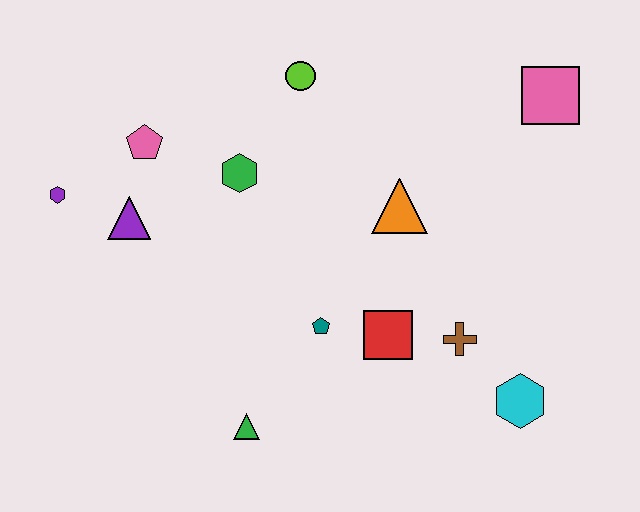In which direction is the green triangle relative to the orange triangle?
The green triangle is below the orange triangle.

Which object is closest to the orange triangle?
The red square is closest to the orange triangle.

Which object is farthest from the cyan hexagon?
The purple hexagon is farthest from the cyan hexagon.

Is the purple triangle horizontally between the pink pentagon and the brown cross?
No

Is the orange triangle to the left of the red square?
No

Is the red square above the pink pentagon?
No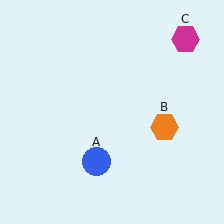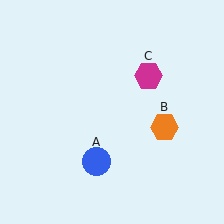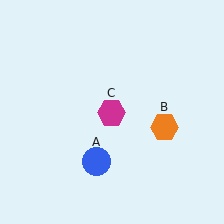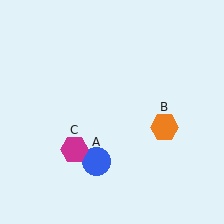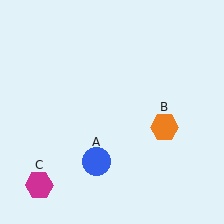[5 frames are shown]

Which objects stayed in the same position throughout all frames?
Blue circle (object A) and orange hexagon (object B) remained stationary.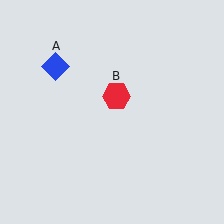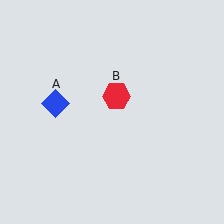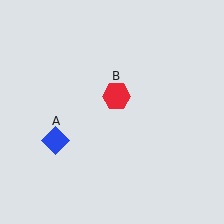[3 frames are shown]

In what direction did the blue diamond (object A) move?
The blue diamond (object A) moved down.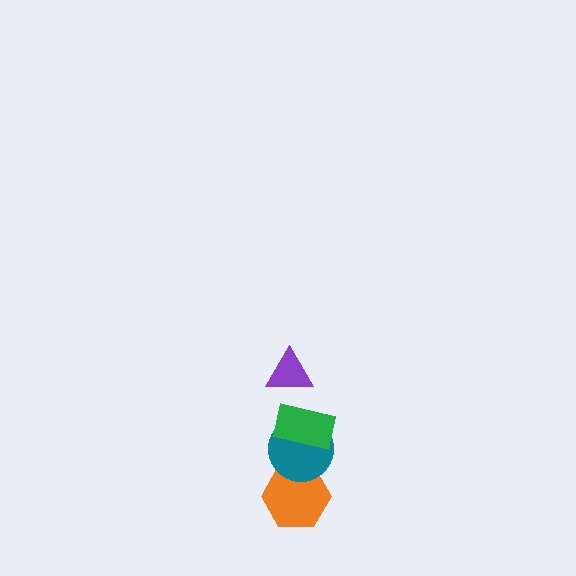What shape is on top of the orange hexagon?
The teal circle is on top of the orange hexagon.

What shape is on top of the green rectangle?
The purple triangle is on top of the green rectangle.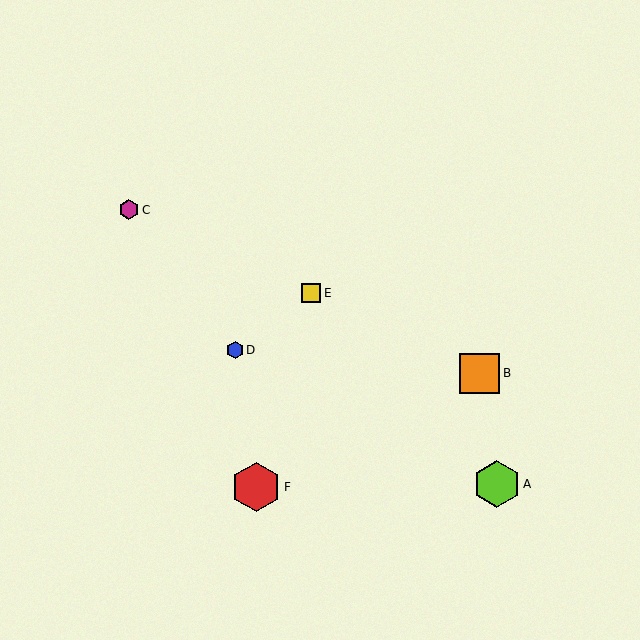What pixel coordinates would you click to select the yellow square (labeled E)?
Click at (311, 293) to select the yellow square E.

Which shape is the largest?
The red hexagon (labeled F) is the largest.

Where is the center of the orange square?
The center of the orange square is at (480, 373).